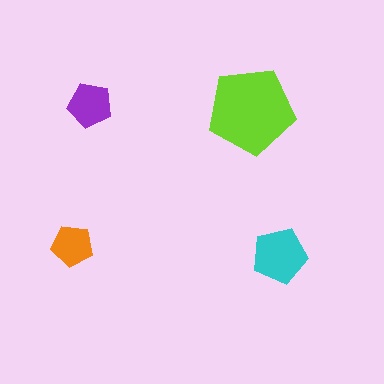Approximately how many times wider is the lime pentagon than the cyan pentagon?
About 1.5 times wider.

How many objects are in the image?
There are 4 objects in the image.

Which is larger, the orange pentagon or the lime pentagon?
The lime one.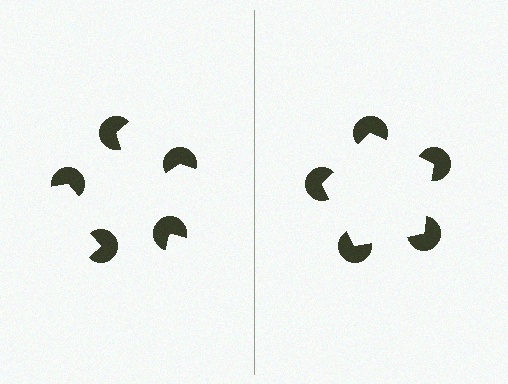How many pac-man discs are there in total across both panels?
10 — 5 on each side.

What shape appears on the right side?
An illusory pentagon.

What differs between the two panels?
The pac-man discs are positioned identically on both sides; only the wedge orientations differ. On the right they align to a pentagon; on the left they are misaligned.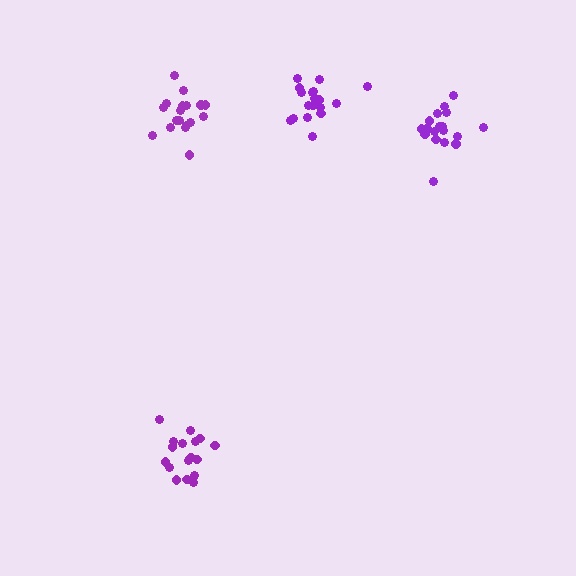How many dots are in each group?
Group 1: 18 dots, Group 2: 18 dots, Group 3: 17 dots, Group 4: 18 dots (71 total).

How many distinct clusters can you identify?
There are 4 distinct clusters.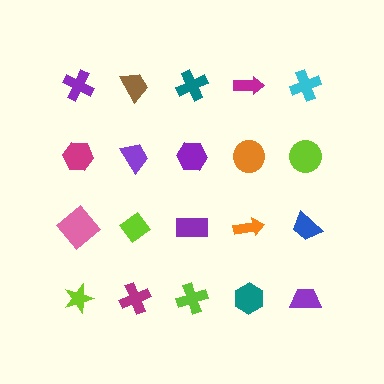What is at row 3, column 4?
An orange arrow.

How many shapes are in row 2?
5 shapes.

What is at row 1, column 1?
A purple cross.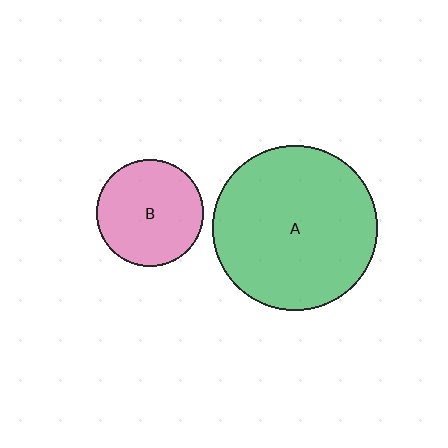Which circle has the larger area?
Circle A (green).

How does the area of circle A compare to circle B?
Approximately 2.4 times.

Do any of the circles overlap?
No, none of the circles overlap.